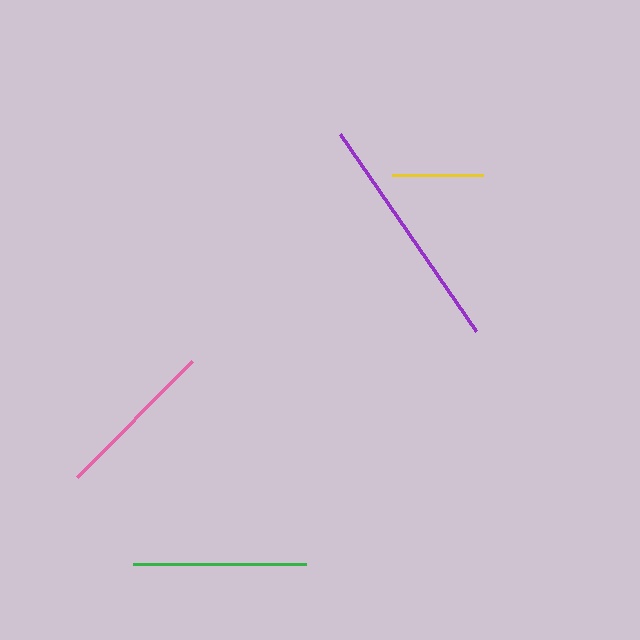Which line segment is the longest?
The purple line is the longest at approximately 240 pixels.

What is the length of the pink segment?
The pink segment is approximately 163 pixels long.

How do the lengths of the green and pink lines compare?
The green and pink lines are approximately the same length.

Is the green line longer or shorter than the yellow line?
The green line is longer than the yellow line.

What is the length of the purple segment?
The purple segment is approximately 240 pixels long.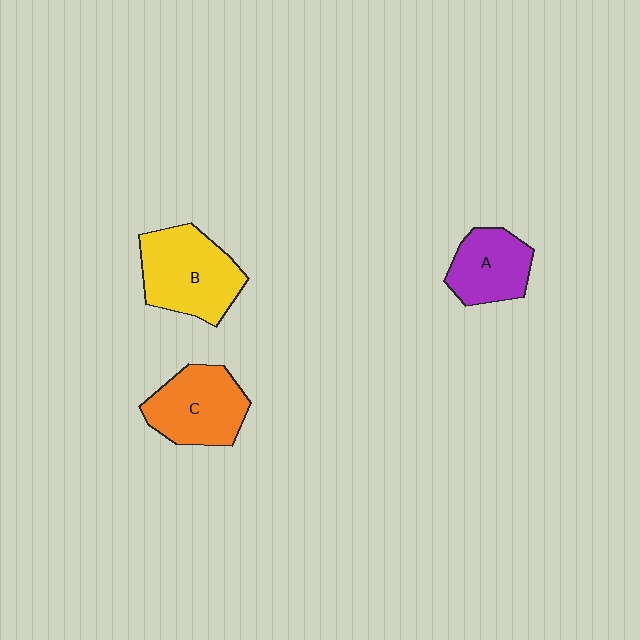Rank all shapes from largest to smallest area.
From largest to smallest: B (yellow), C (orange), A (purple).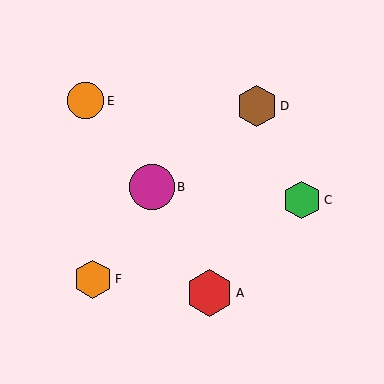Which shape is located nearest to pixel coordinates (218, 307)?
The red hexagon (labeled A) at (209, 293) is nearest to that location.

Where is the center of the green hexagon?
The center of the green hexagon is at (302, 200).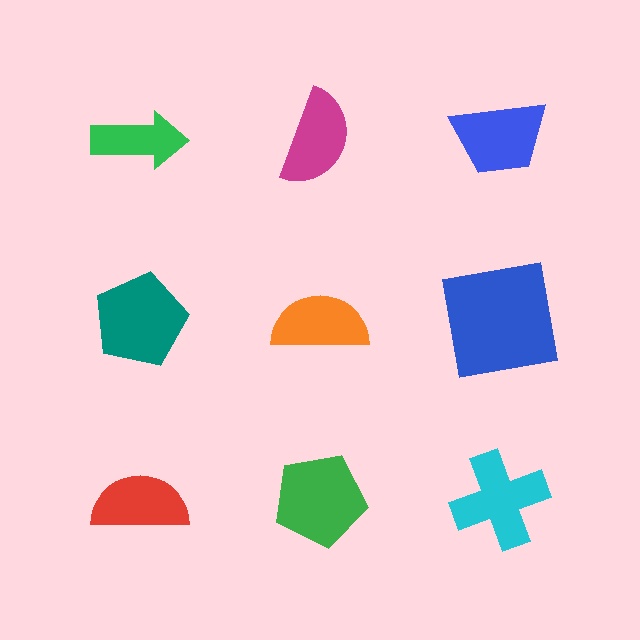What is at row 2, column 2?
An orange semicircle.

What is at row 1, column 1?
A green arrow.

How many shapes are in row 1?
3 shapes.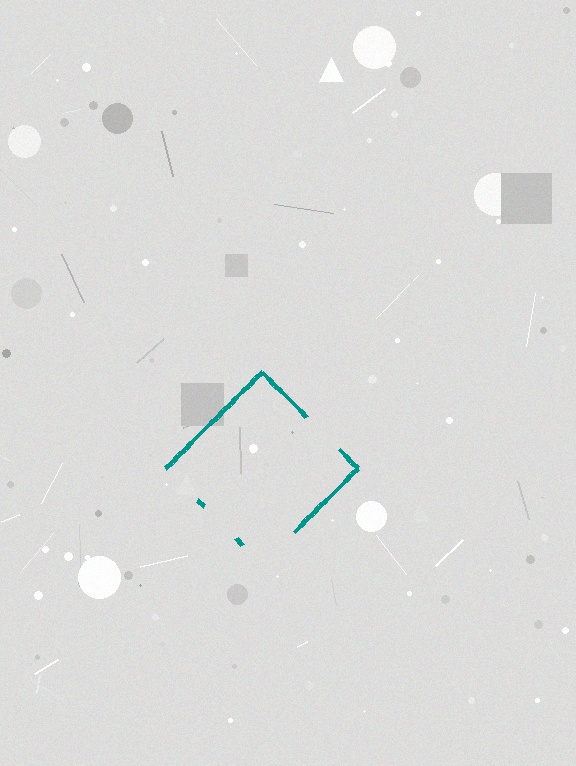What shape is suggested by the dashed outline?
The dashed outline suggests a diamond.